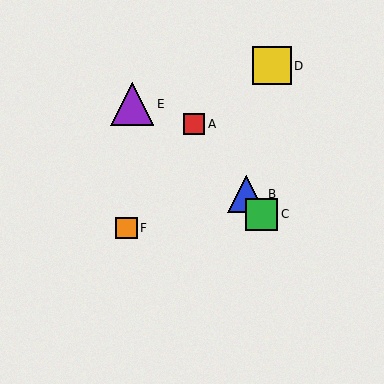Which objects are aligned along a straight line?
Objects A, B, C are aligned along a straight line.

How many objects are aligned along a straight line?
3 objects (A, B, C) are aligned along a straight line.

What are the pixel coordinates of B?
Object B is at (246, 194).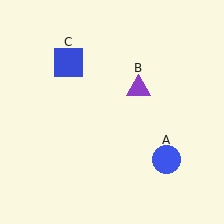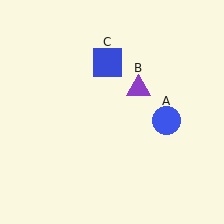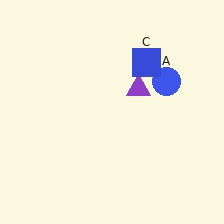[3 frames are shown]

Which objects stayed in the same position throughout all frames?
Purple triangle (object B) remained stationary.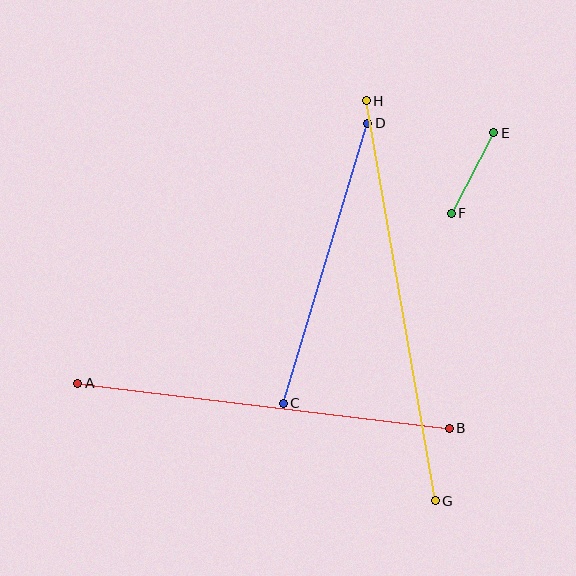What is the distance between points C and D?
The distance is approximately 293 pixels.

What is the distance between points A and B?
The distance is approximately 374 pixels.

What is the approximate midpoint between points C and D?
The midpoint is at approximately (325, 263) pixels.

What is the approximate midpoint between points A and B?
The midpoint is at approximately (263, 406) pixels.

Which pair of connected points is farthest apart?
Points G and H are farthest apart.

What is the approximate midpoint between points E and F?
The midpoint is at approximately (472, 173) pixels.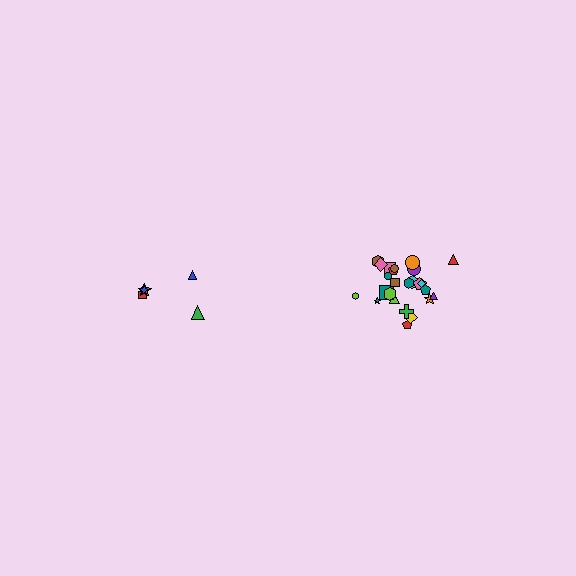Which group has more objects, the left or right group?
The right group.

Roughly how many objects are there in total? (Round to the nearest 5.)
Roughly 30 objects in total.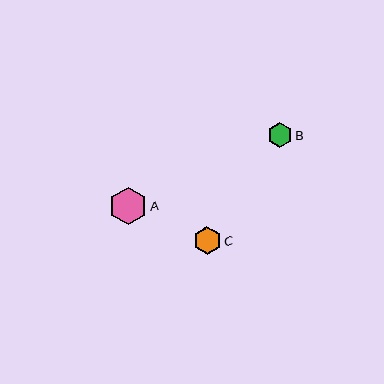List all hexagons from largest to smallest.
From largest to smallest: A, C, B.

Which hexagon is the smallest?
Hexagon B is the smallest with a size of approximately 25 pixels.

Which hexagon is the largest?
Hexagon A is the largest with a size of approximately 38 pixels.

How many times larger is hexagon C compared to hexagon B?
Hexagon C is approximately 1.1 times the size of hexagon B.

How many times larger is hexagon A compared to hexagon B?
Hexagon A is approximately 1.5 times the size of hexagon B.